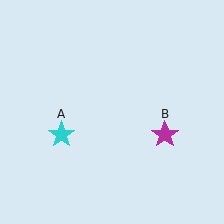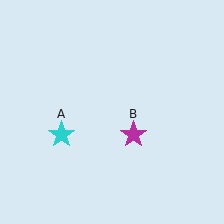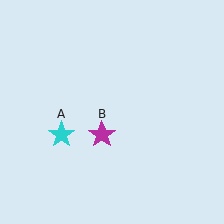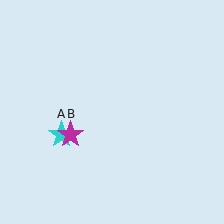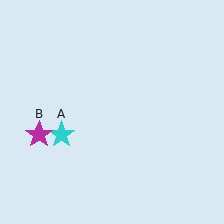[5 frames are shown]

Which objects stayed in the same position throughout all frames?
Cyan star (object A) remained stationary.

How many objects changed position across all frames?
1 object changed position: magenta star (object B).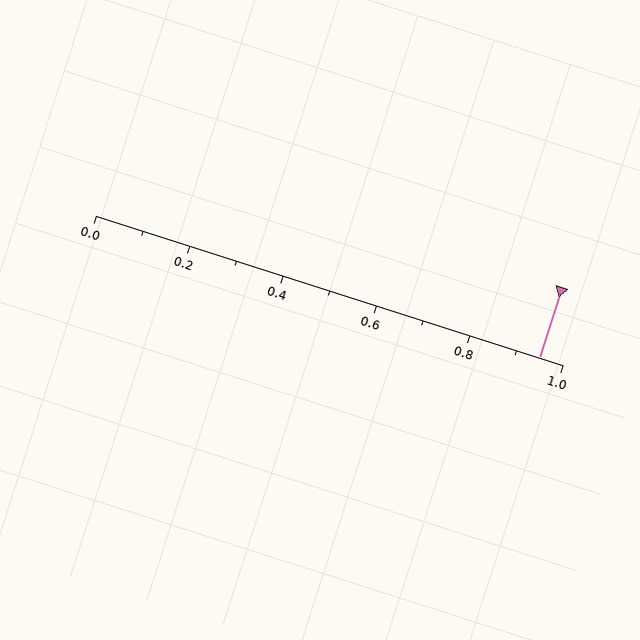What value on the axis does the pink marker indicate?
The marker indicates approximately 0.95.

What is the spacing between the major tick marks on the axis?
The major ticks are spaced 0.2 apart.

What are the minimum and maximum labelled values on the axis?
The axis runs from 0.0 to 1.0.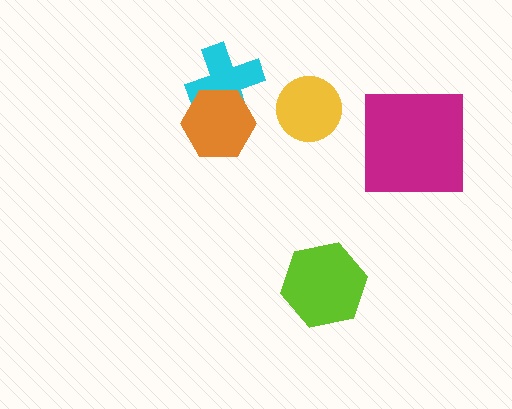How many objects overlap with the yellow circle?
0 objects overlap with the yellow circle.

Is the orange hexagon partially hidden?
No, no other shape covers it.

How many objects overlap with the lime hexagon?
0 objects overlap with the lime hexagon.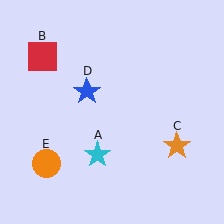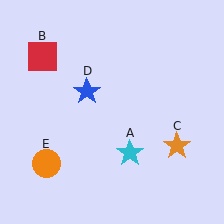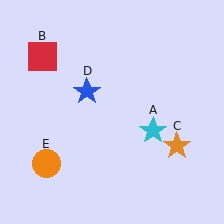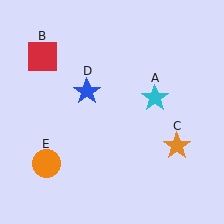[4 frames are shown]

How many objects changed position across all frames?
1 object changed position: cyan star (object A).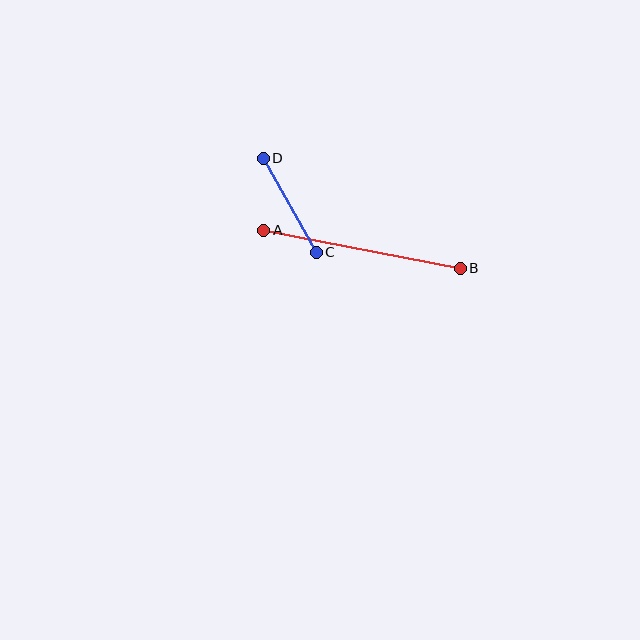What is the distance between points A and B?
The distance is approximately 200 pixels.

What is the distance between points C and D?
The distance is approximately 108 pixels.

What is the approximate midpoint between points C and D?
The midpoint is at approximately (290, 205) pixels.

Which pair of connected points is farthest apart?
Points A and B are farthest apart.